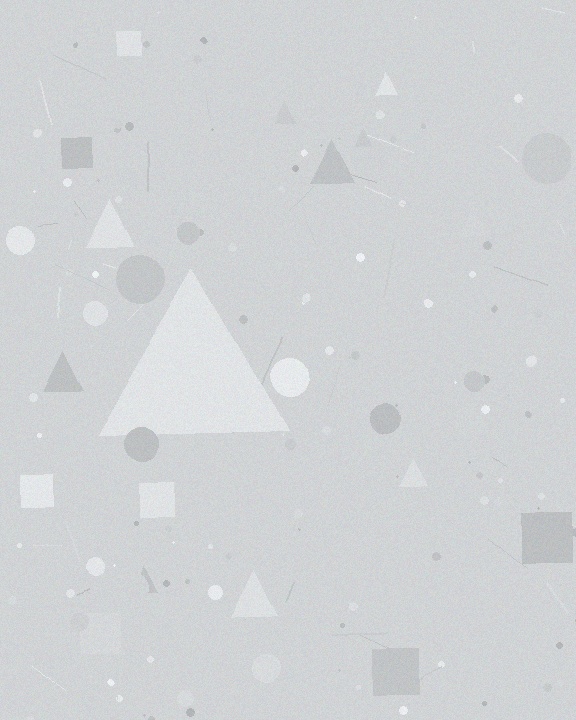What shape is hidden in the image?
A triangle is hidden in the image.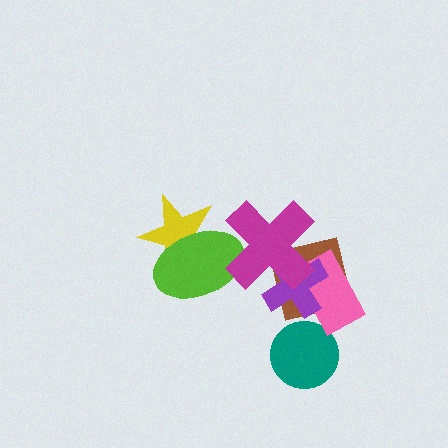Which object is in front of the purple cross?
The magenta cross is in front of the purple cross.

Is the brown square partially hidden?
Yes, it is partially covered by another shape.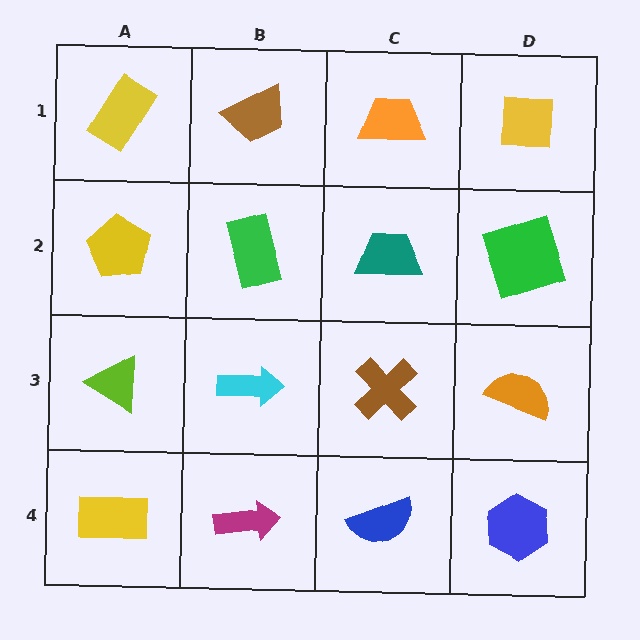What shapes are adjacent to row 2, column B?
A brown trapezoid (row 1, column B), a cyan arrow (row 3, column B), a yellow pentagon (row 2, column A), a teal trapezoid (row 2, column C).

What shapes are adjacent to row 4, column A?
A lime triangle (row 3, column A), a magenta arrow (row 4, column B).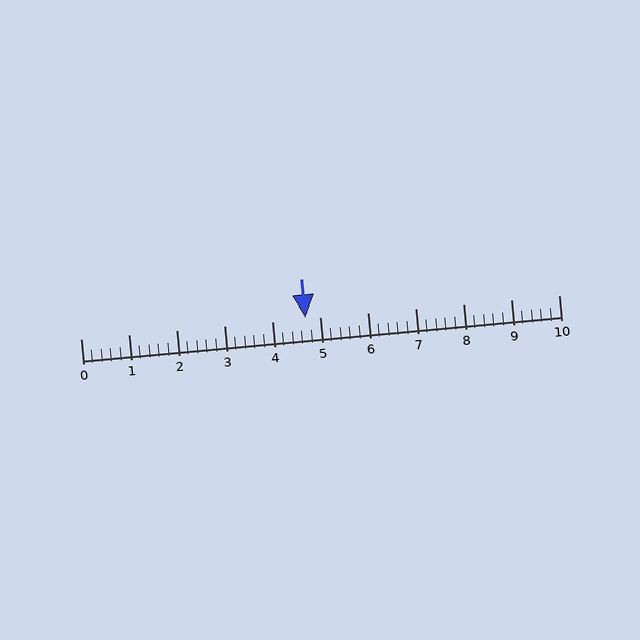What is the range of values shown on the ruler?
The ruler shows values from 0 to 10.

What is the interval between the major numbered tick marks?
The major tick marks are spaced 1 units apart.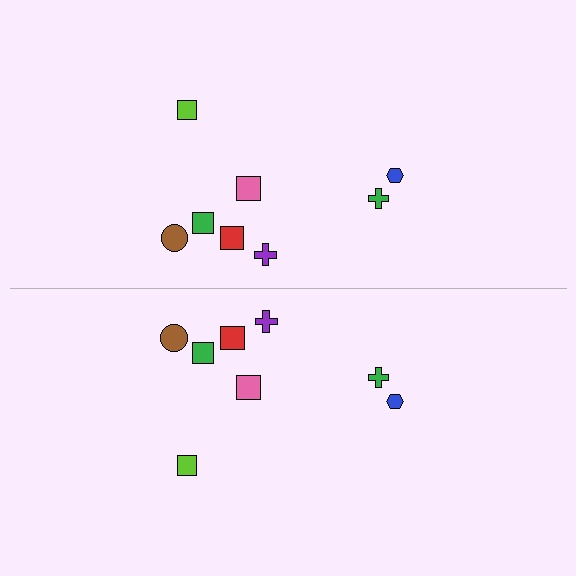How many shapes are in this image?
There are 16 shapes in this image.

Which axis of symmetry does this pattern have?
The pattern has a horizontal axis of symmetry running through the center of the image.